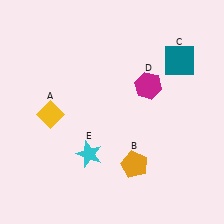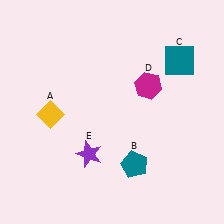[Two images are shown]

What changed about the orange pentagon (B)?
In Image 1, B is orange. In Image 2, it changed to teal.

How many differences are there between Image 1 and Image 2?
There are 2 differences between the two images.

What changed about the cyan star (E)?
In Image 1, E is cyan. In Image 2, it changed to purple.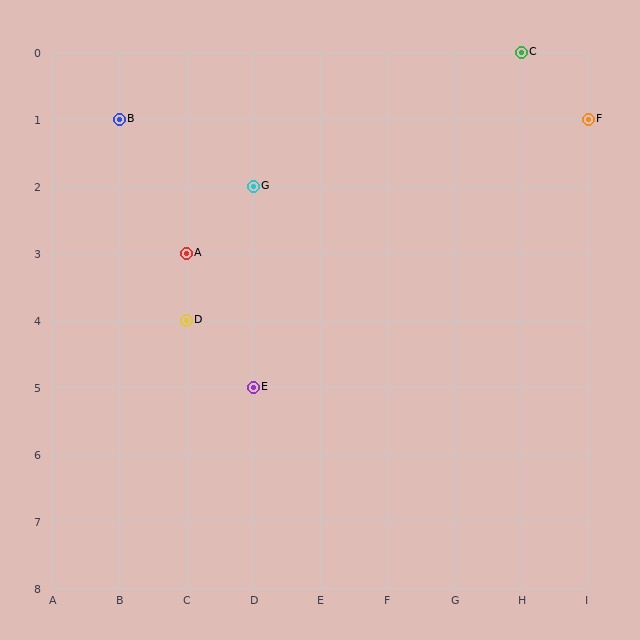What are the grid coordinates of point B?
Point B is at grid coordinates (B, 1).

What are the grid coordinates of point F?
Point F is at grid coordinates (I, 1).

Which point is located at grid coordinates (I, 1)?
Point F is at (I, 1).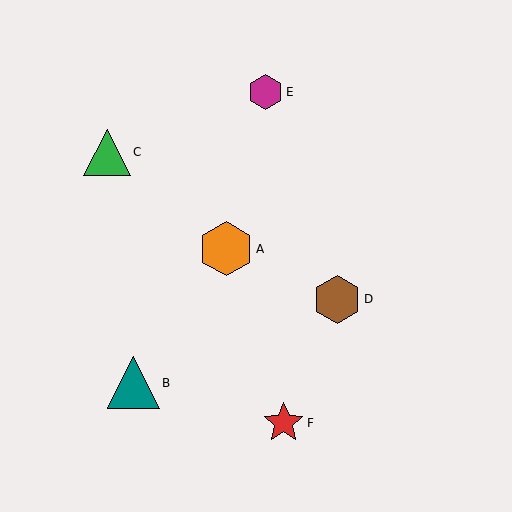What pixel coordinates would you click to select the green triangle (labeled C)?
Click at (107, 152) to select the green triangle C.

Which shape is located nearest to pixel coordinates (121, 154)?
The green triangle (labeled C) at (107, 152) is nearest to that location.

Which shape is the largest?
The orange hexagon (labeled A) is the largest.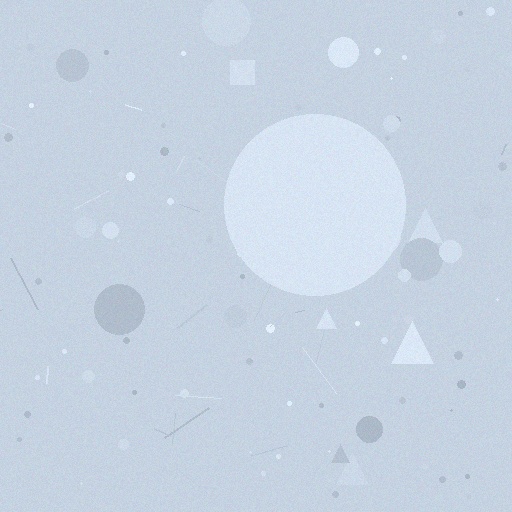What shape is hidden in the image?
A circle is hidden in the image.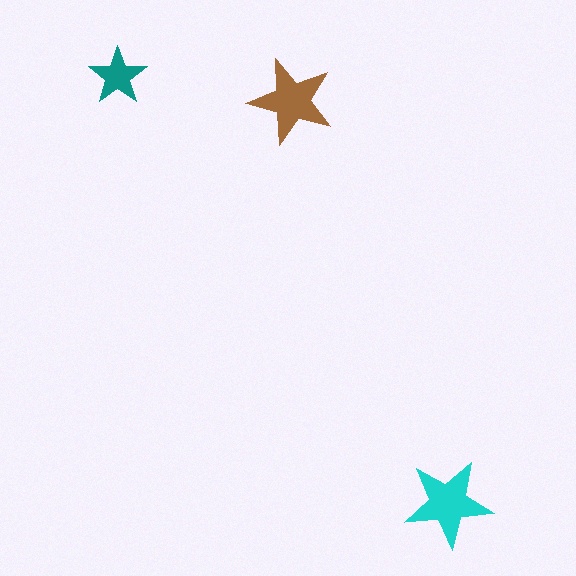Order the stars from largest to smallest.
the cyan one, the brown one, the teal one.